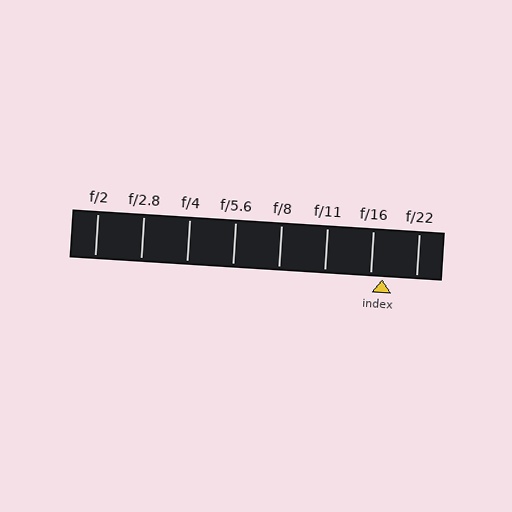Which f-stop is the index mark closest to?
The index mark is closest to f/16.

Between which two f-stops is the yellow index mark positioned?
The index mark is between f/16 and f/22.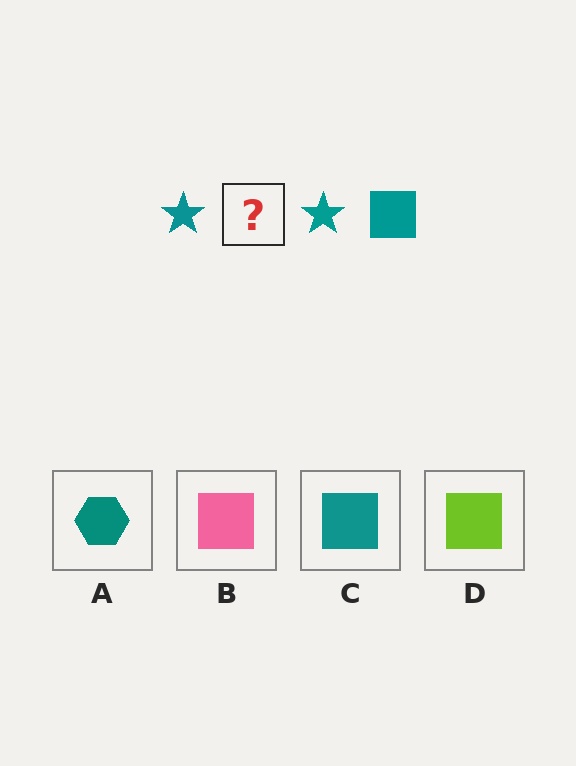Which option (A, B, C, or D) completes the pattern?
C.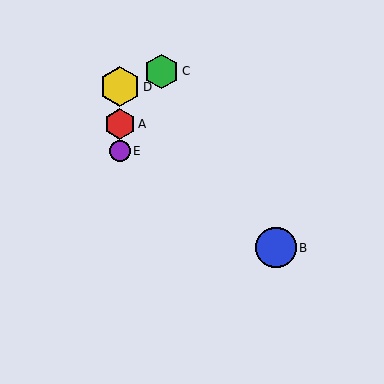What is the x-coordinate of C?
Object C is at x≈162.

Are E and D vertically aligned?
Yes, both are at x≈120.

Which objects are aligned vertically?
Objects A, D, E are aligned vertically.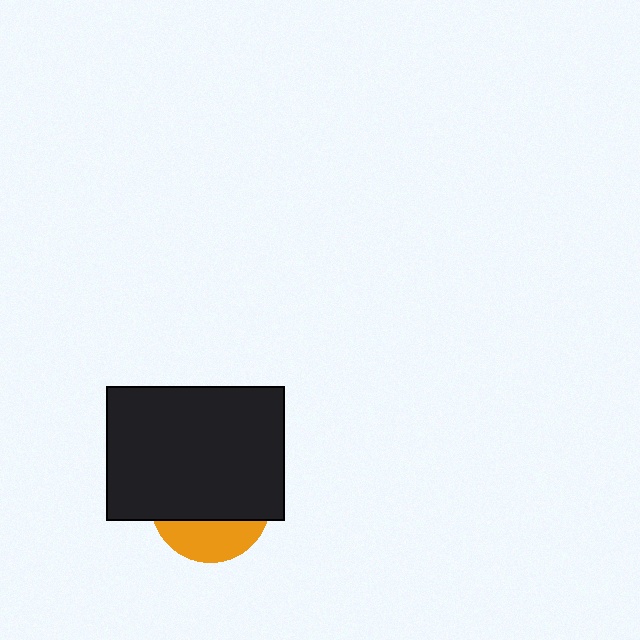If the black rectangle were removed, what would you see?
You would see the complete orange circle.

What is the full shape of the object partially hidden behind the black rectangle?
The partially hidden object is an orange circle.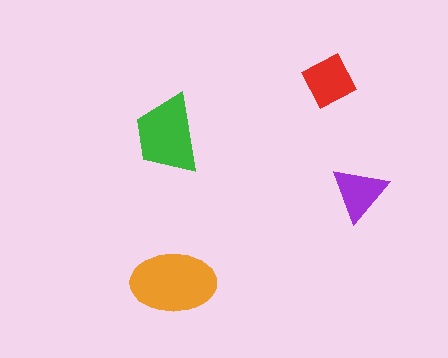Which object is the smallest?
The purple triangle.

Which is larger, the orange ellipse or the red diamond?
The orange ellipse.